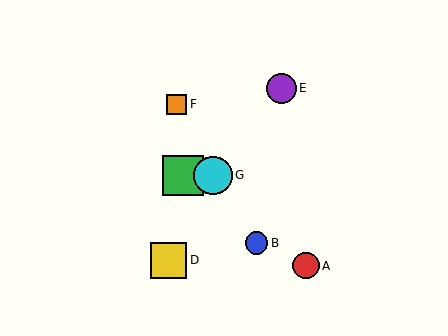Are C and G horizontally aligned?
Yes, both are at y≈175.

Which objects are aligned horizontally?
Objects C, G are aligned horizontally.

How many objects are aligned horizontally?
2 objects (C, G) are aligned horizontally.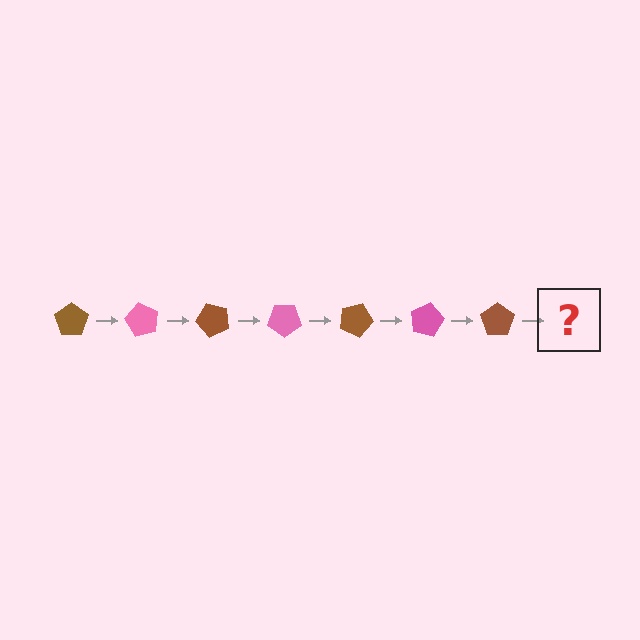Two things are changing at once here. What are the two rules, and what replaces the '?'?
The two rules are that it rotates 60 degrees each step and the color cycles through brown and pink. The '?' should be a pink pentagon, rotated 420 degrees from the start.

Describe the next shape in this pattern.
It should be a pink pentagon, rotated 420 degrees from the start.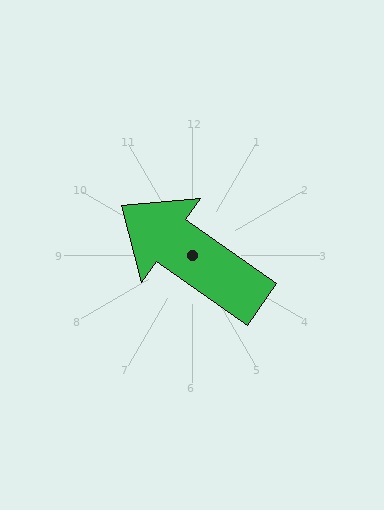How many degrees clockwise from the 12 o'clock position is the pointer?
Approximately 305 degrees.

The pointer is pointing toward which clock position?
Roughly 10 o'clock.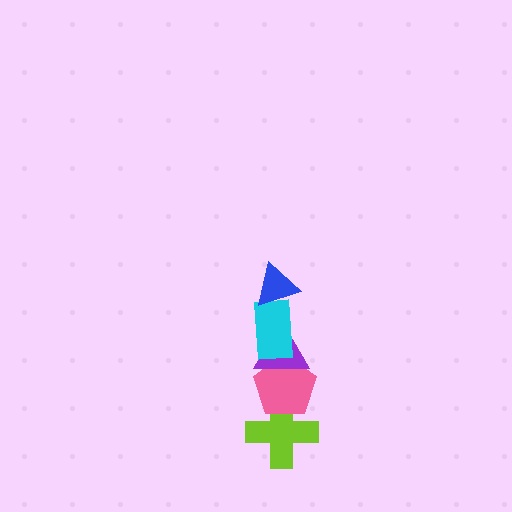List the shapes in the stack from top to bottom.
From top to bottom: the blue triangle, the cyan rectangle, the purple triangle, the pink pentagon, the lime cross.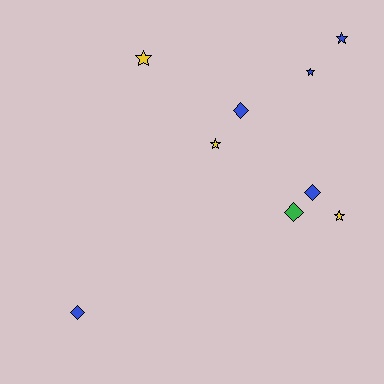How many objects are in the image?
There are 9 objects.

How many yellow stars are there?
There are 3 yellow stars.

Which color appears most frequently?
Blue, with 5 objects.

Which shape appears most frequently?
Star, with 5 objects.